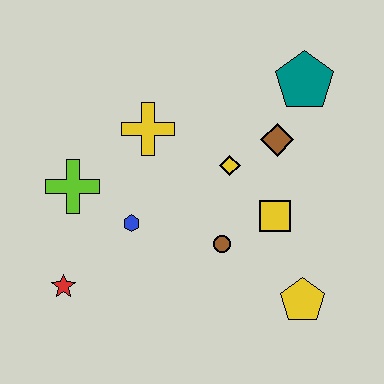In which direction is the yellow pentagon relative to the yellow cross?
The yellow pentagon is below the yellow cross.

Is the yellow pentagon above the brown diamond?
No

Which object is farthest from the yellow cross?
The yellow pentagon is farthest from the yellow cross.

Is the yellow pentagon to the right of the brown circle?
Yes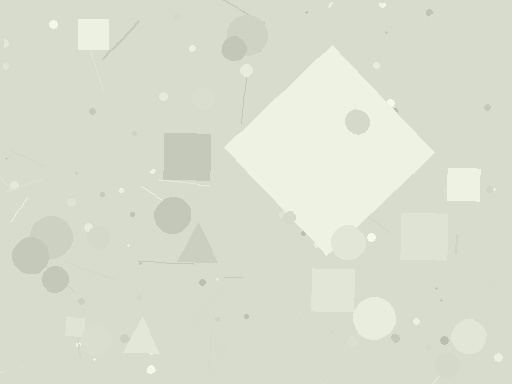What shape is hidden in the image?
A diamond is hidden in the image.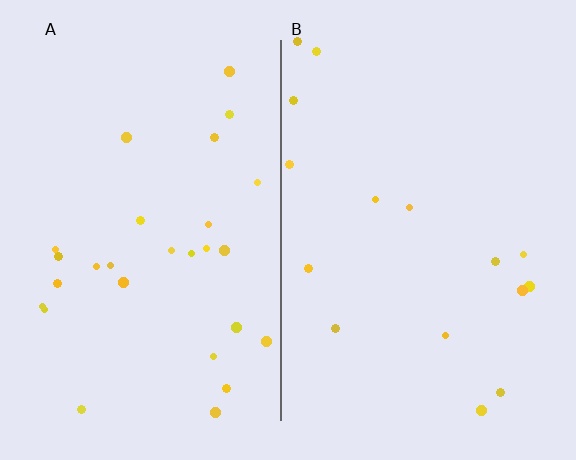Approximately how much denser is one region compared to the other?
Approximately 1.8× — region A over region B.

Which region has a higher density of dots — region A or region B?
A (the left).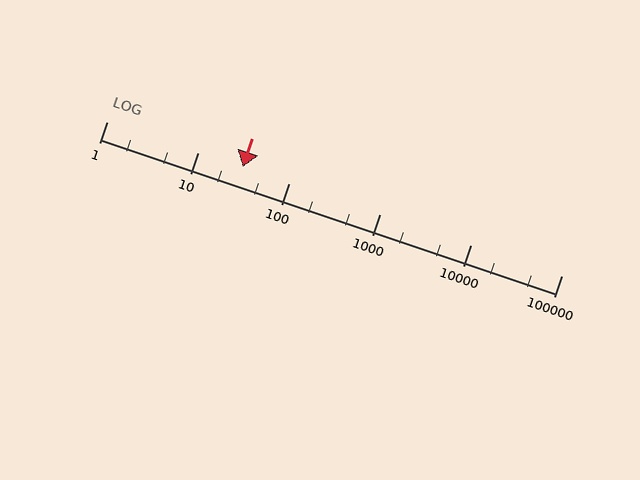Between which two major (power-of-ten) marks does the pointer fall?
The pointer is between 10 and 100.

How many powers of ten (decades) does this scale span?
The scale spans 5 decades, from 1 to 100000.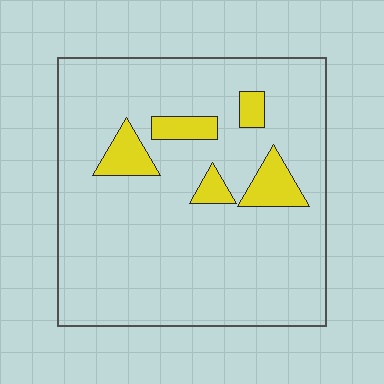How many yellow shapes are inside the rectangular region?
5.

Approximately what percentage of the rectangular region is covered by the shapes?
Approximately 10%.